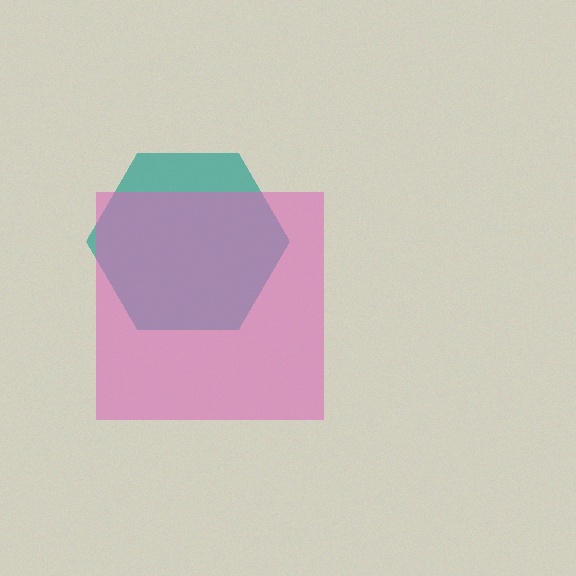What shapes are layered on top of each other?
The layered shapes are: a teal hexagon, a pink square.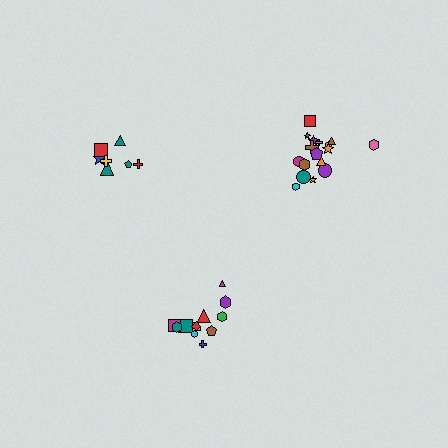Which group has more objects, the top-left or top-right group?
The top-right group.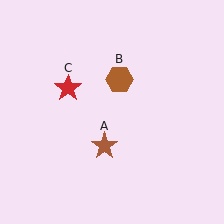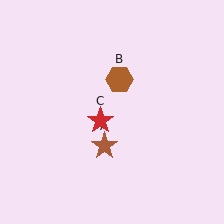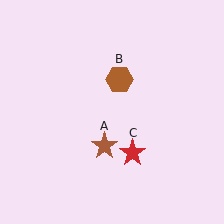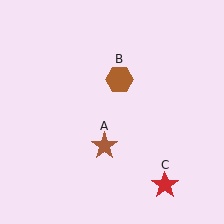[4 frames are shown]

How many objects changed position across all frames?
1 object changed position: red star (object C).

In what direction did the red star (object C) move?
The red star (object C) moved down and to the right.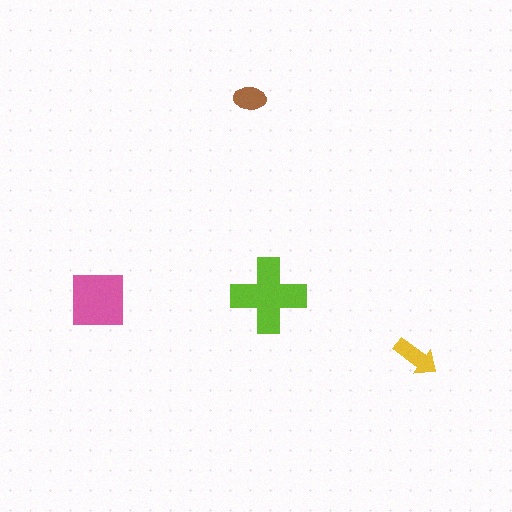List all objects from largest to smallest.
The lime cross, the pink square, the yellow arrow, the brown ellipse.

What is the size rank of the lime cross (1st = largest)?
1st.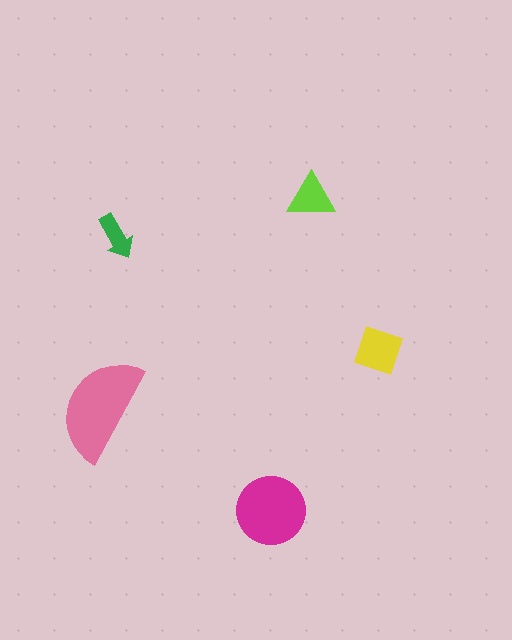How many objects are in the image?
There are 5 objects in the image.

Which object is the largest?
The pink semicircle.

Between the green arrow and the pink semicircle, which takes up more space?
The pink semicircle.